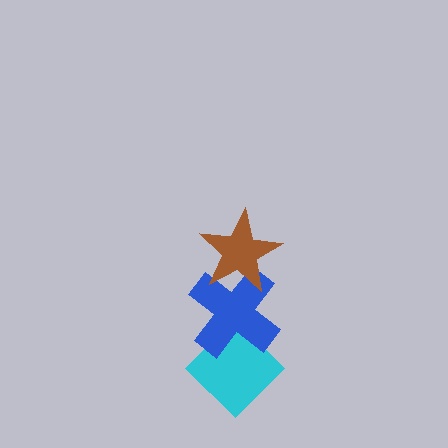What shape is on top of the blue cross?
The brown star is on top of the blue cross.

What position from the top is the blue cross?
The blue cross is 2nd from the top.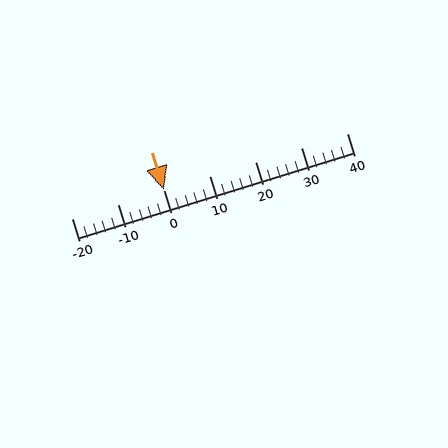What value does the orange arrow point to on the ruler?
The orange arrow points to approximately 0.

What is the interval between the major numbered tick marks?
The major tick marks are spaced 10 units apart.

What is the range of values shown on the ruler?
The ruler shows values from -20 to 40.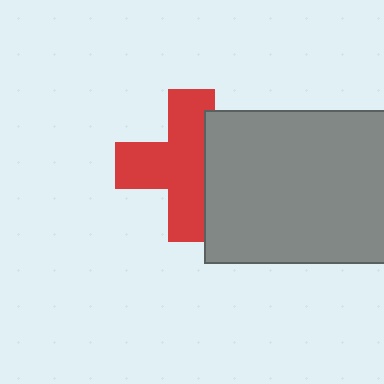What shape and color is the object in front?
The object in front is a gray rectangle.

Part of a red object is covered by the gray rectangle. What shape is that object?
It is a cross.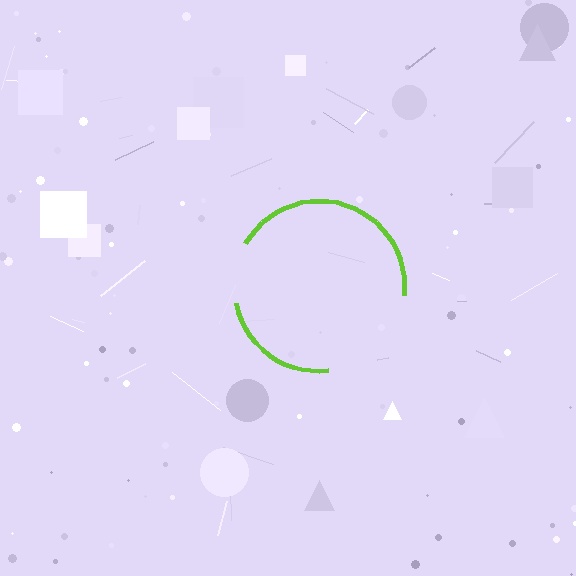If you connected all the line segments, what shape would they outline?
They would outline a circle.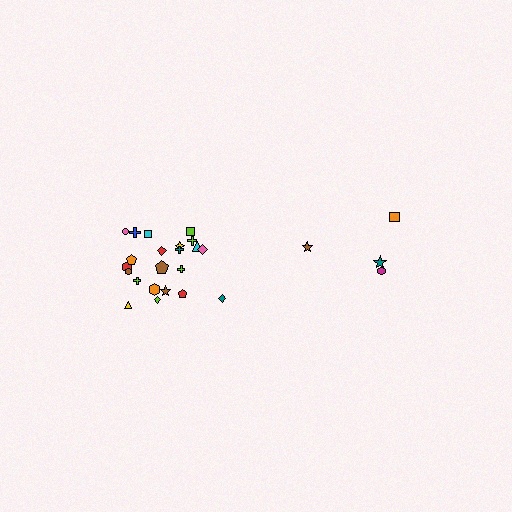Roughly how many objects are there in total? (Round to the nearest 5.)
Roughly 25 objects in total.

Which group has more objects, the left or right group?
The left group.